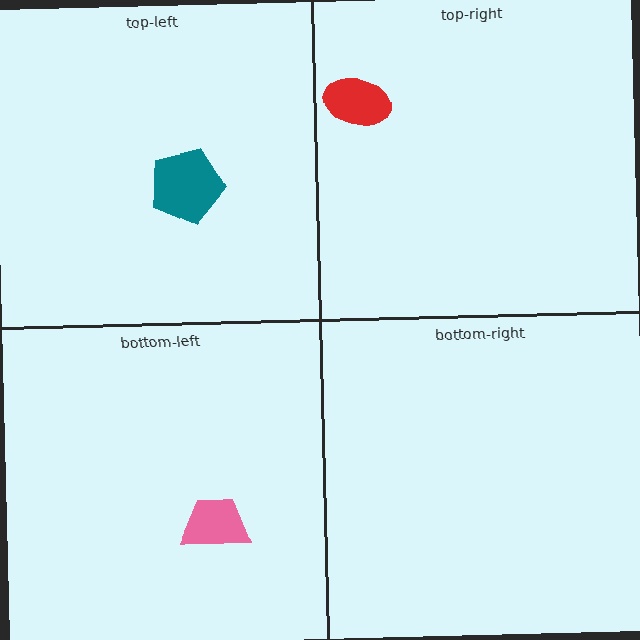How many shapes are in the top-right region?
1.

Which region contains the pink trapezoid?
The bottom-left region.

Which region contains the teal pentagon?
The top-left region.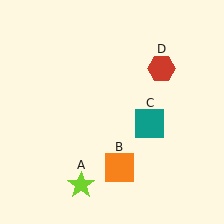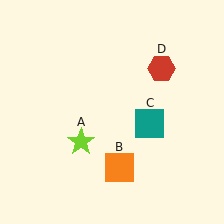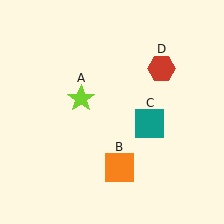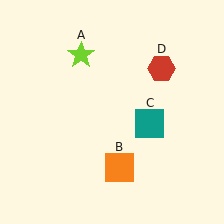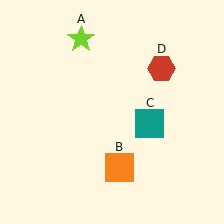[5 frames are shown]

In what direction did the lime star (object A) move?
The lime star (object A) moved up.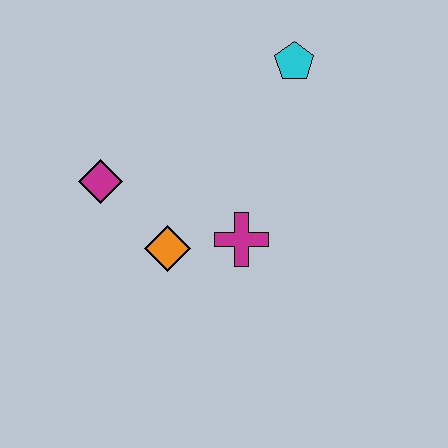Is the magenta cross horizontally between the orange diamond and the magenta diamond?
No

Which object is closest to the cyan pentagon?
The magenta cross is closest to the cyan pentagon.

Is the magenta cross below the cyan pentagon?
Yes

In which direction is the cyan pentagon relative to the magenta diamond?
The cyan pentagon is to the right of the magenta diamond.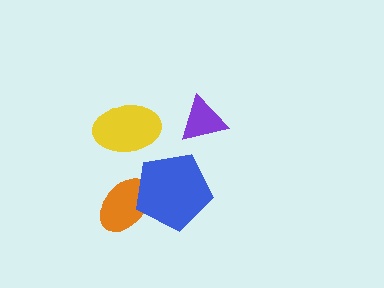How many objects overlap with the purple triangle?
0 objects overlap with the purple triangle.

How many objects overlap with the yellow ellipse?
0 objects overlap with the yellow ellipse.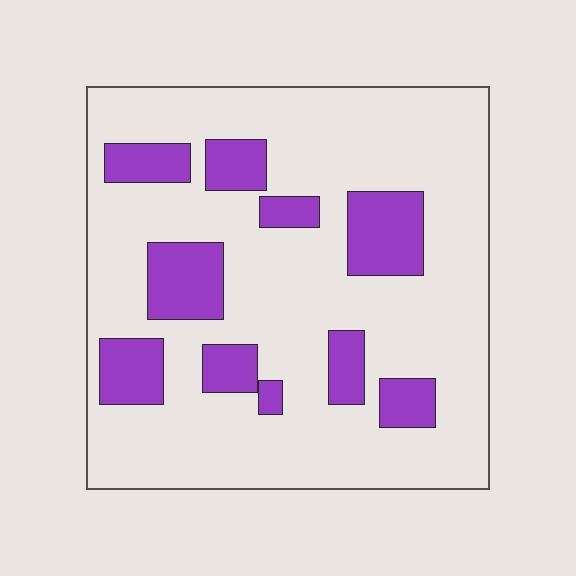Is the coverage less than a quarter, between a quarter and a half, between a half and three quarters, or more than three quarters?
Less than a quarter.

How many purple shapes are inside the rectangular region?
10.